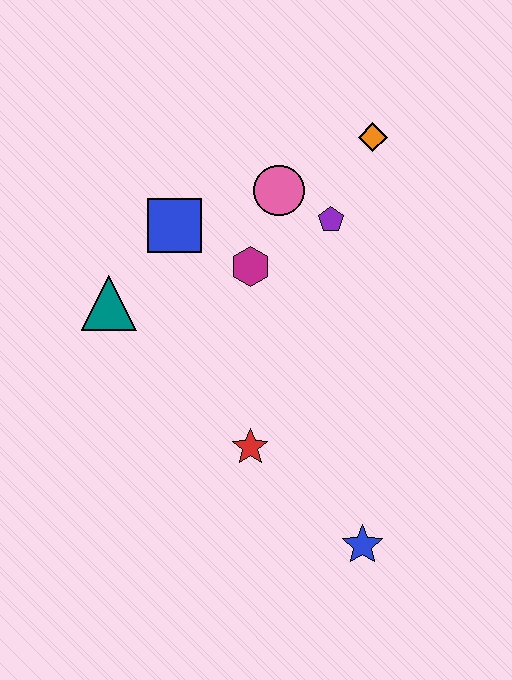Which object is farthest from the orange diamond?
The blue star is farthest from the orange diamond.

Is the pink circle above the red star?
Yes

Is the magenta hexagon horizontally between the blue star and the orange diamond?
No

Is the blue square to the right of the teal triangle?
Yes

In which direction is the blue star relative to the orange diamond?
The blue star is below the orange diamond.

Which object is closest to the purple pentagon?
The pink circle is closest to the purple pentagon.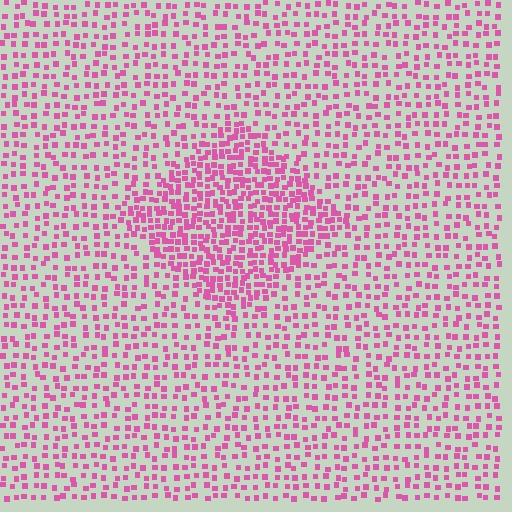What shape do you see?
I see a diamond.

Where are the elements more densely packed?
The elements are more densely packed inside the diamond boundary.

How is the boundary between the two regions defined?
The boundary is defined by a change in element density (approximately 2.0x ratio). All elements are the same color, size, and shape.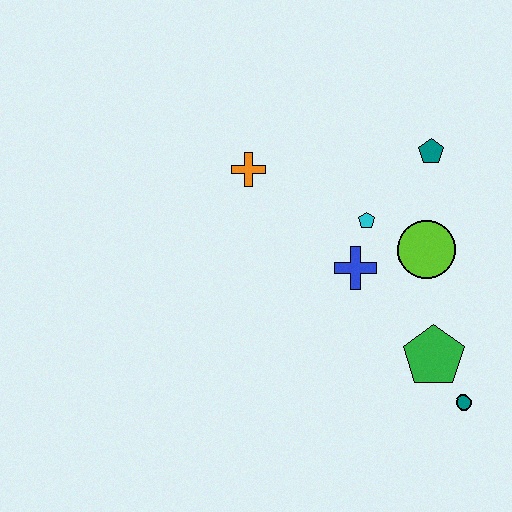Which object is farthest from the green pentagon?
The orange cross is farthest from the green pentagon.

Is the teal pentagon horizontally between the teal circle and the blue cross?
Yes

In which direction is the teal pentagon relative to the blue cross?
The teal pentagon is above the blue cross.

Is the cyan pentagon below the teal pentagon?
Yes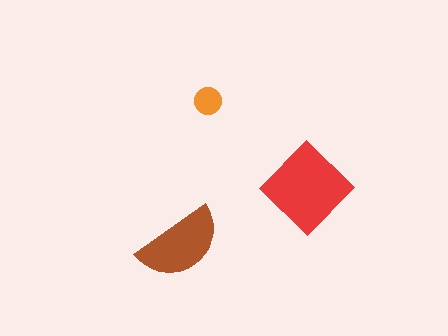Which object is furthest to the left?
The brown semicircle is leftmost.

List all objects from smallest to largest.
The orange circle, the brown semicircle, the red diamond.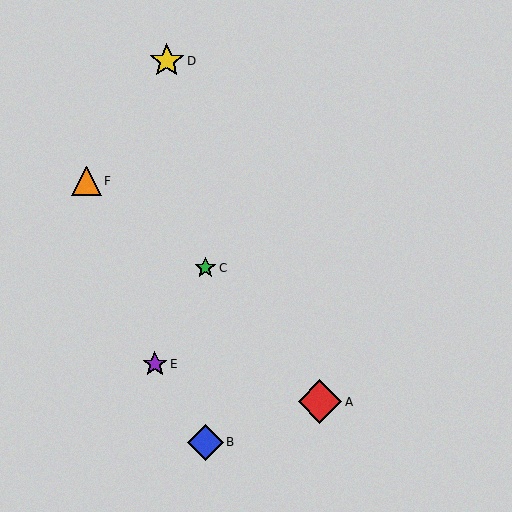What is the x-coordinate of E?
Object E is at x≈155.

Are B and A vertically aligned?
No, B is at x≈205 and A is at x≈320.